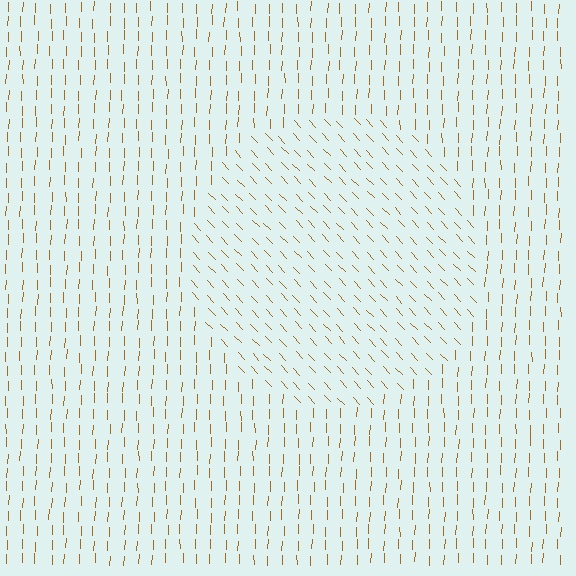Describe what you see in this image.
The image is filled with small brown line segments. A circle region in the image has lines oriented differently from the surrounding lines, creating a visible texture boundary.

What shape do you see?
I see a circle.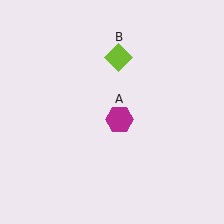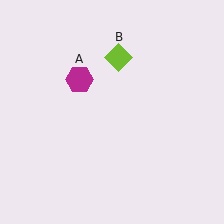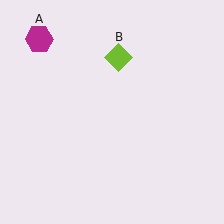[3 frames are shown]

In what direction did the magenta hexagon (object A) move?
The magenta hexagon (object A) moved up and to the left.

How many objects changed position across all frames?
1 object changed position: magenta hexagon (object A).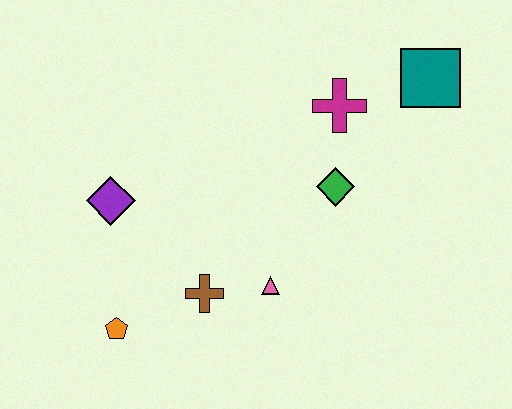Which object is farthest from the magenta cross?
The orange pentagon is farthest from the magenta cross.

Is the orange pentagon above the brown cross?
No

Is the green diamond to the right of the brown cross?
Yes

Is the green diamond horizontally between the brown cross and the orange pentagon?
No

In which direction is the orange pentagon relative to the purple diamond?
The orange pentagon is below the purple diamond.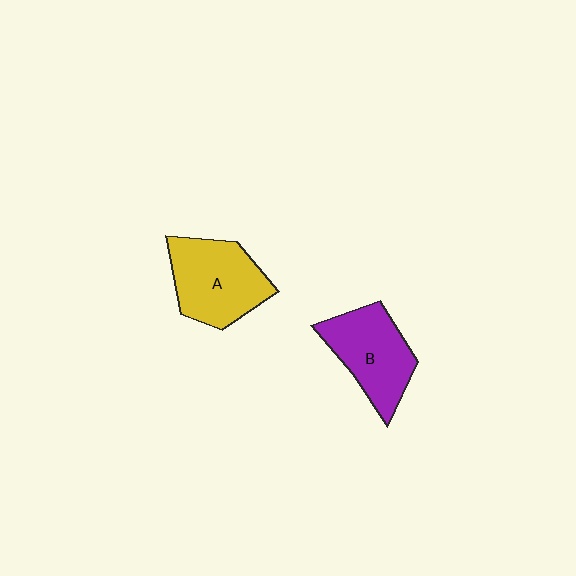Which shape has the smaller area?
Shape B (purple).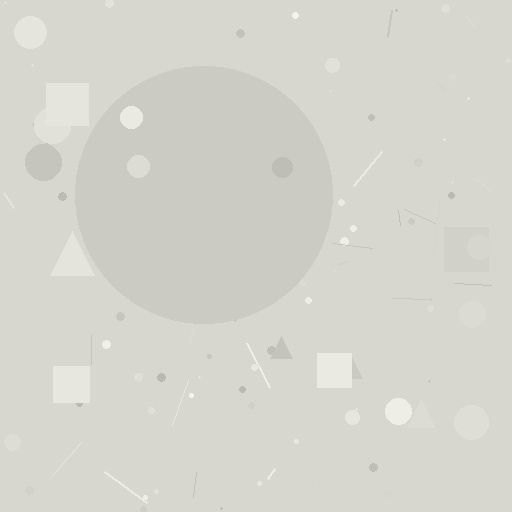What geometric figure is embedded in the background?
A circle is embedded in the background.